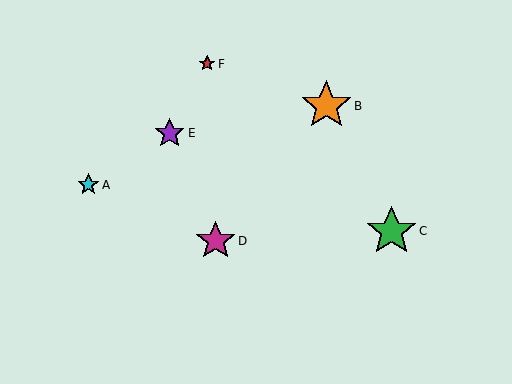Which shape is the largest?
The orange star (labeled B) is the largest.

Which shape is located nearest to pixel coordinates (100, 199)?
The cyan star (labeled A) at (88, 185) is nearest to that location.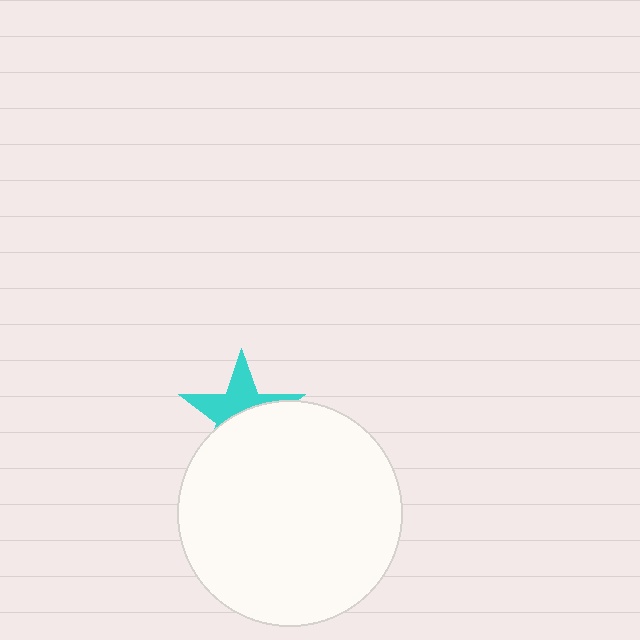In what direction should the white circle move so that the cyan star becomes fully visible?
The white circle should move down. That is the shortest direction to clear the overlap and leave the cyan star fully visible.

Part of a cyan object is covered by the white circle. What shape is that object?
It is a star.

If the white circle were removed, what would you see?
You would see the complete cyan star.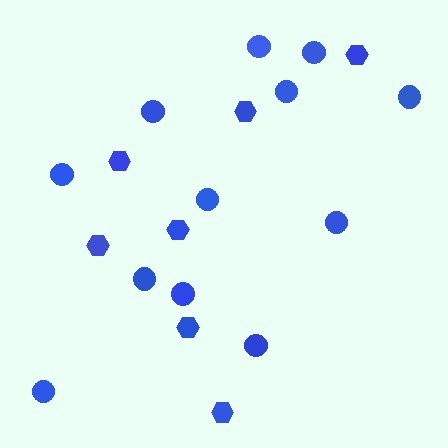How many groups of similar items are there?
There are 2 groups: one group of hexagons (7) and one group of circles (12).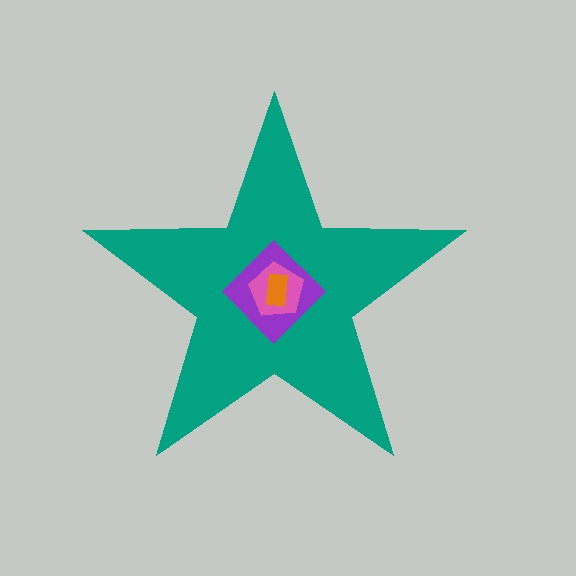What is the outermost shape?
The teal star.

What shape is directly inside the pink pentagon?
The orange rectangle.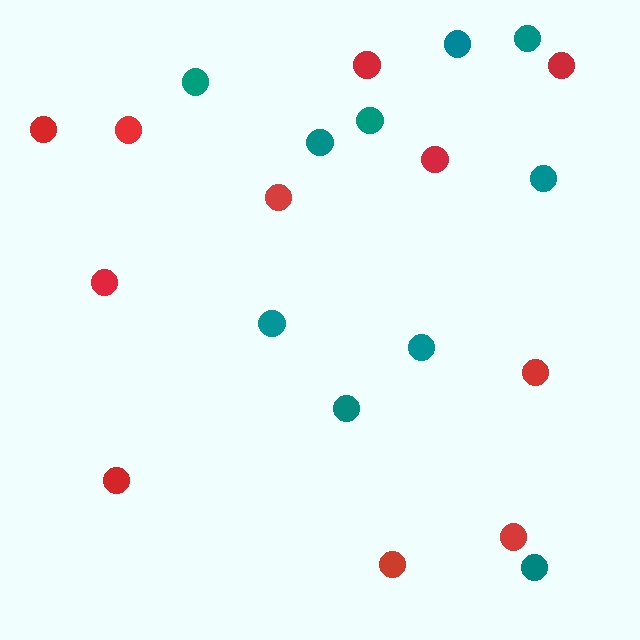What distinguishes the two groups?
There are 2 groups: one group of teal circles (10) and one group of red circles (11).